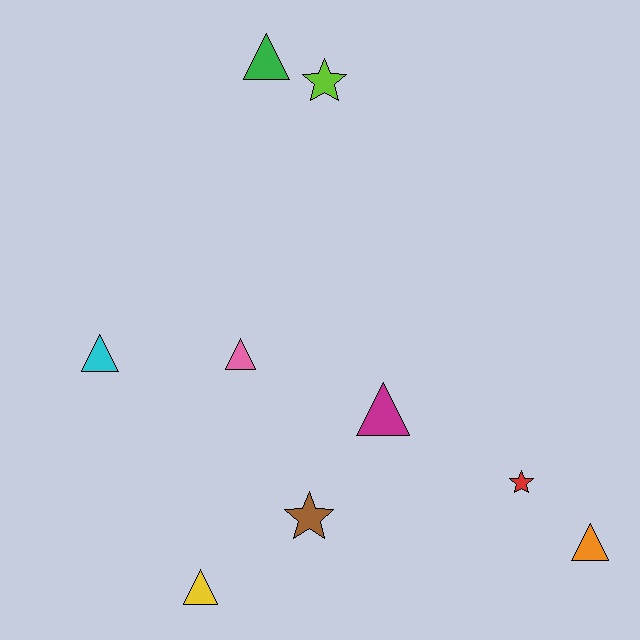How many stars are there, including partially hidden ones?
There are 3 stars.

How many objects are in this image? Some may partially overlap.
There are 9 objects.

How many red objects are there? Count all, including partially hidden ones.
There is 1 red object.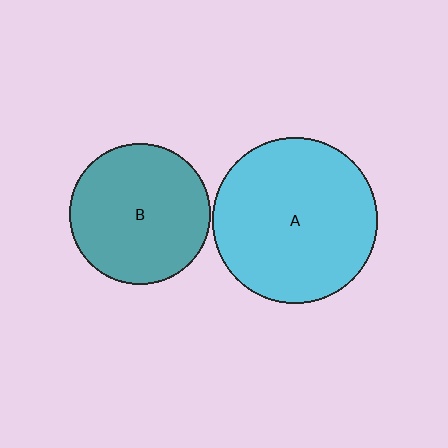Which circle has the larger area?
Circle A (cyan).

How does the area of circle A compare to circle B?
Approximately 1.4 times.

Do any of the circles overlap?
No, none of the circles overlap.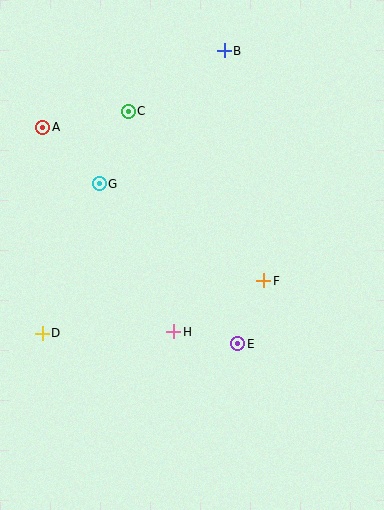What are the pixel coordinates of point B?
Point B is at (224, 51).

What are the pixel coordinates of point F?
Point F is at (264, 281).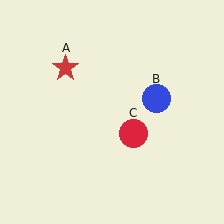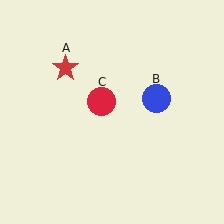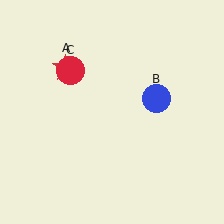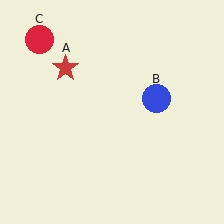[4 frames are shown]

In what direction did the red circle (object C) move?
The red circle (object C) moved up and to the left.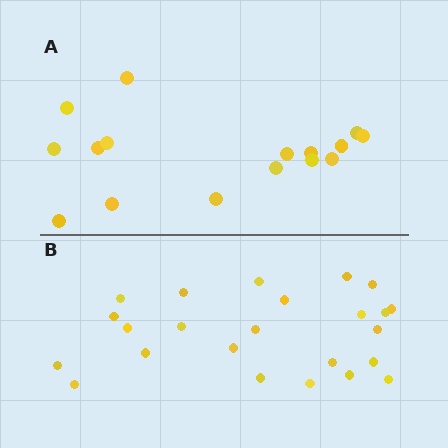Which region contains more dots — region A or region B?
Region B (the bottom region) has more dots.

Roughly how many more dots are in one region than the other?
Region B has roughly 8 or so more dots than region A.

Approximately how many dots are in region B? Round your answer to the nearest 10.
About 20 dots. (The exact count is 24, which rounds to 20.)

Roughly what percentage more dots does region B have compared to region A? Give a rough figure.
About 50% more.